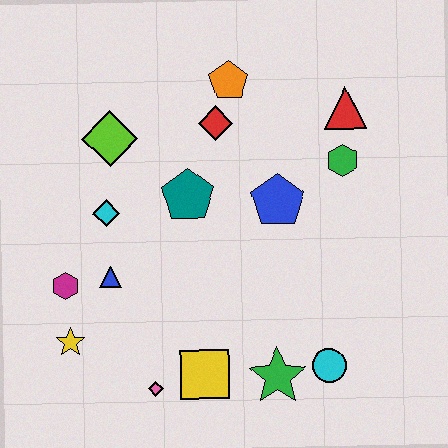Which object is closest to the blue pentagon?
The green hexagon is closest to the blue pentagon.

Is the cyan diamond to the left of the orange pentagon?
Yes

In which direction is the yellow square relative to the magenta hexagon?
The yellow square is to the right of the magenta hexagon.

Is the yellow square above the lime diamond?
No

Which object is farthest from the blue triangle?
The red triangle is farthest from the blue triangle.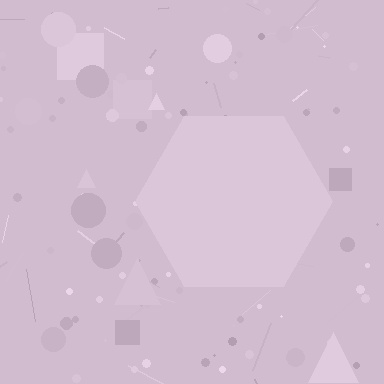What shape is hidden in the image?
A hexagon is hidden in the image.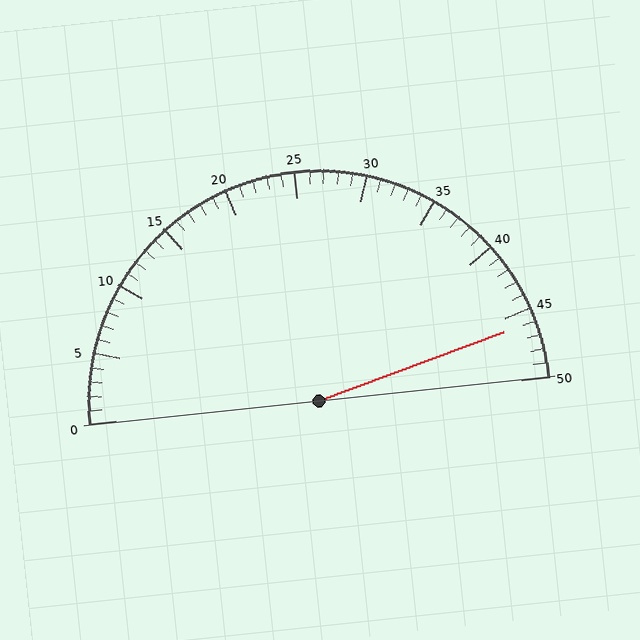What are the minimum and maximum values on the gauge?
The gauge ranges from 0 to 50.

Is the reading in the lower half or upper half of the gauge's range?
The reading is in the upper half of the range (0 to 50).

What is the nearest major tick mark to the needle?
The nearest major tick mark is 45.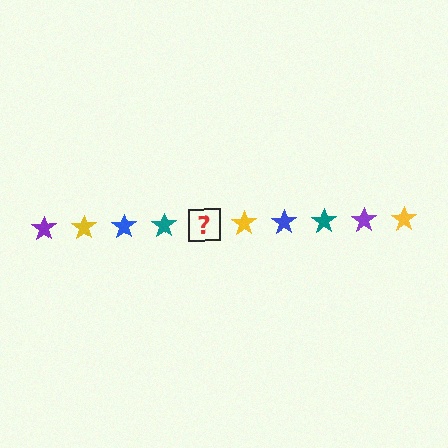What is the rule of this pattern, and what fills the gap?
The rule is that the pattern cycles through purple, yellow, blue, teal stars. The gap should be filled with a purple star.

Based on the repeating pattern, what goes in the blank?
The blank should be a purple star.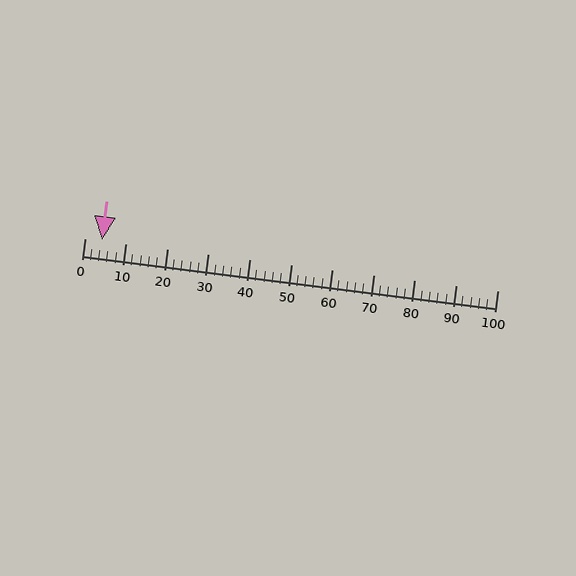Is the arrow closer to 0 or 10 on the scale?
The arrow is closer to 0.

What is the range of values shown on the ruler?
The ruler shows values from 0 to 100.